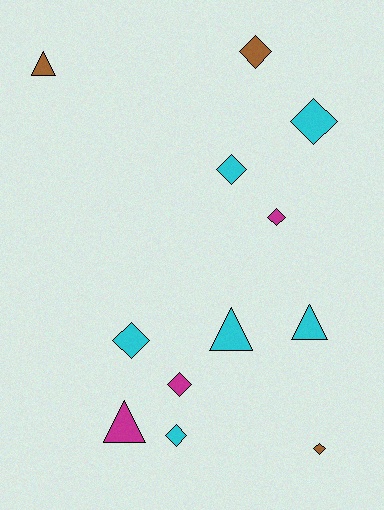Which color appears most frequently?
Cyan, with 6 objects.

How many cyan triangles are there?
There are 2 cyan triangles.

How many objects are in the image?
There are 12 objects.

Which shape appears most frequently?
Diamond, with 8 objects.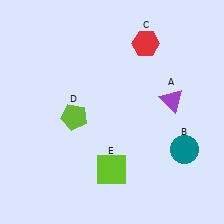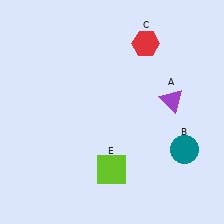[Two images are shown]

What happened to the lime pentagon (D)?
The lime pentagon (D) was removed in Image 2. It was in the bottom-left area of Image 1.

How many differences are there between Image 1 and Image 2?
There is 1 difference between the two images.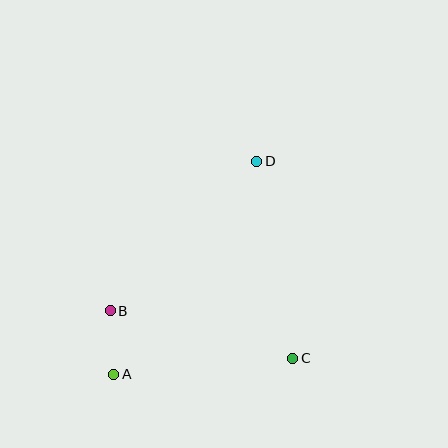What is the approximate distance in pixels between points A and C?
The distance between A and C is approximately 179 pixels.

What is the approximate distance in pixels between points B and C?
The distance between B and C is approximately 189 pixels.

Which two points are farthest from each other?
Points A and D are farthest from each other.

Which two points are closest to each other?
Points A and B are closest to each other.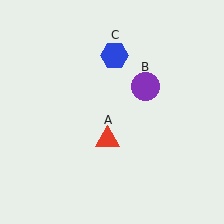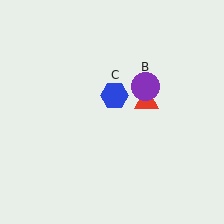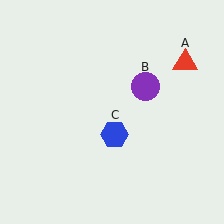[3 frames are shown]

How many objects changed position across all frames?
2 objects changed position: red triangle (object A), blue hexagon (object C).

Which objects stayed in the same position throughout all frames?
Purple circle (object B) remained stationary.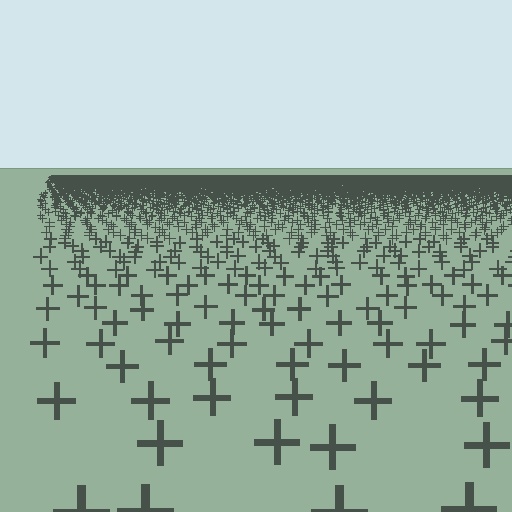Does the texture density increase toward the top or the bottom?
Density increases toward the top.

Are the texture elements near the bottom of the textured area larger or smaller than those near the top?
Larger. Near the bottom, elements are closer to the viewer and appear at a bigger on-screen size.